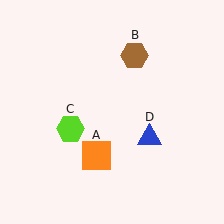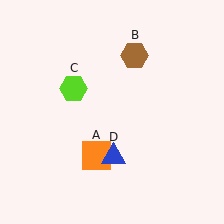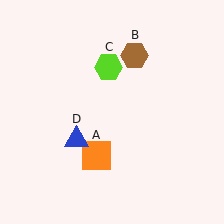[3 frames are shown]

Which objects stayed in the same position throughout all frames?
Orange square (object A) and brown hexagon (object B) remained stationary.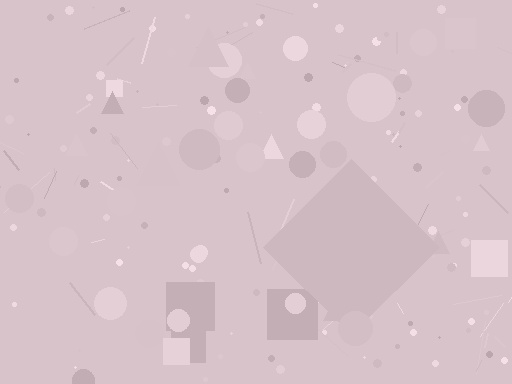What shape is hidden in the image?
A diamond is hidden in the image.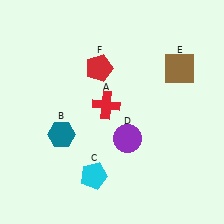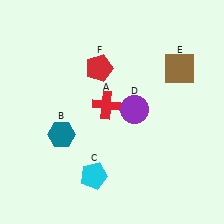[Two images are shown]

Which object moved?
The purple circle (D) moved up.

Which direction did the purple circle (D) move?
The purple circle (D) moved up.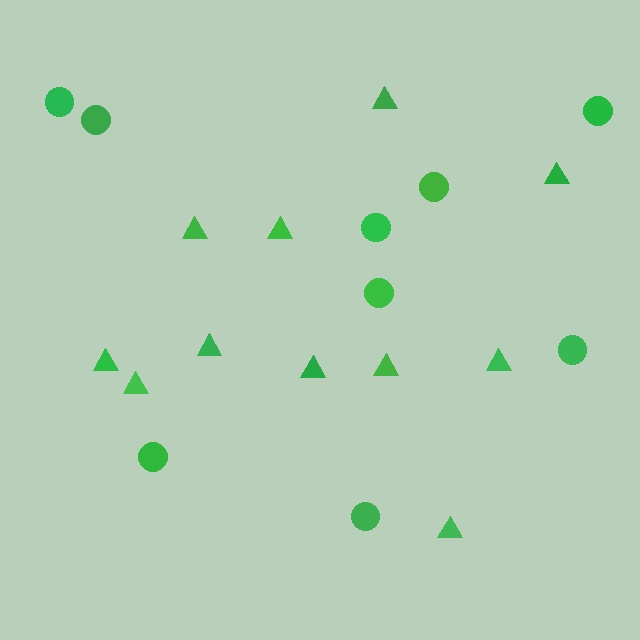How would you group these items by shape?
There are 2 groups: one group of triangles (11) and one group of circles (9).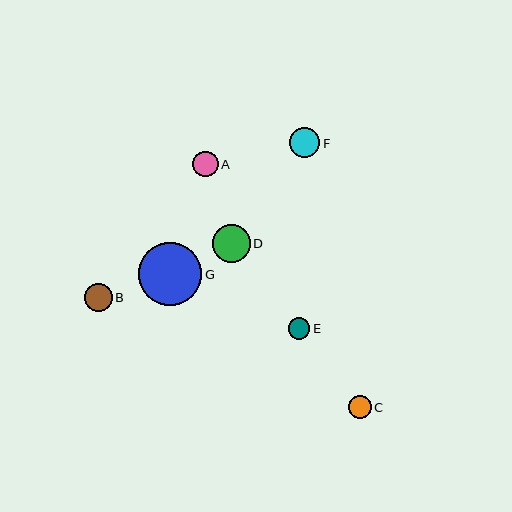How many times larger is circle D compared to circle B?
Circle D is approximately 1.3 times the size of circle B.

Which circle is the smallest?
Circle E is the smallest with a size of approximately 22 pixels.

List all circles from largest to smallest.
From largest to smallest: G, D, F, B, A, C, E.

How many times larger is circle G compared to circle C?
Circle G is approximately 2.8 times the size of circle C.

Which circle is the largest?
Circle G is the largest with a size of approximately 63 pixels.